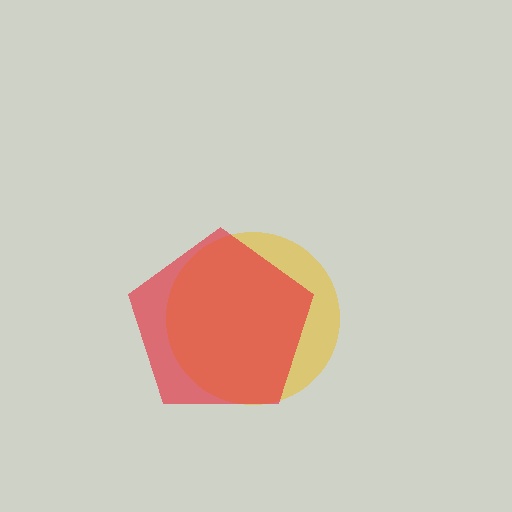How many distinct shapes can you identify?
There are 2 distinct shapes: a yellow circle, a red pentagon.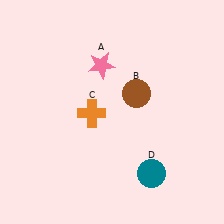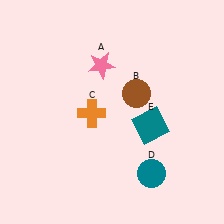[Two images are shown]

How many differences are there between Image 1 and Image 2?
There is 1 difference between the two images.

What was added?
A teal square (E) was added in Image 2.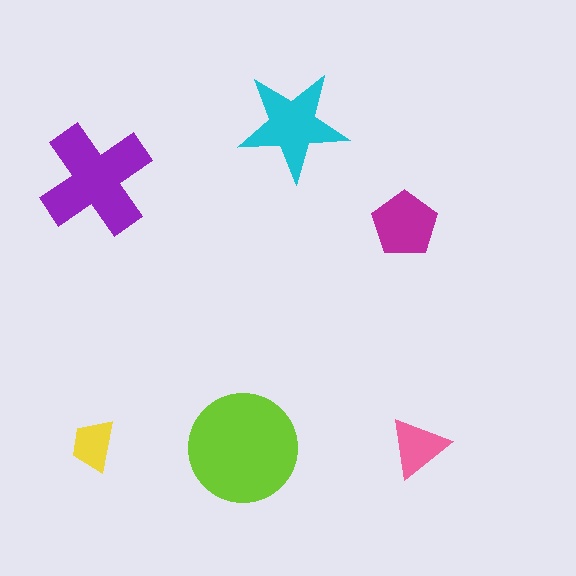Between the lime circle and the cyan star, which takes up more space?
The lime circle.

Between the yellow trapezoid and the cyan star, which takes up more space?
The cyan star.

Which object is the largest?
The lime circle.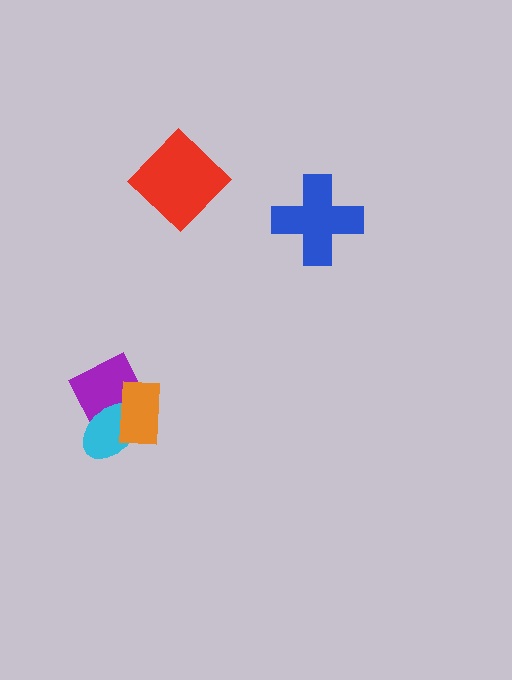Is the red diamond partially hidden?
No, no other shape covers it.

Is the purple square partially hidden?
Yes, it is partially covered by another shape.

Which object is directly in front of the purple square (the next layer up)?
The cyan ellipse is directly in front of the purple square.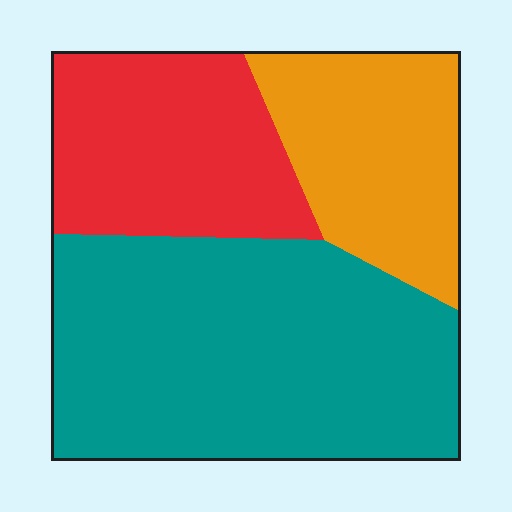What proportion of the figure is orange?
Orange covers 23% of the figure.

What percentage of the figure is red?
Red covers 26% of the figure.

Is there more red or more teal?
Teal.